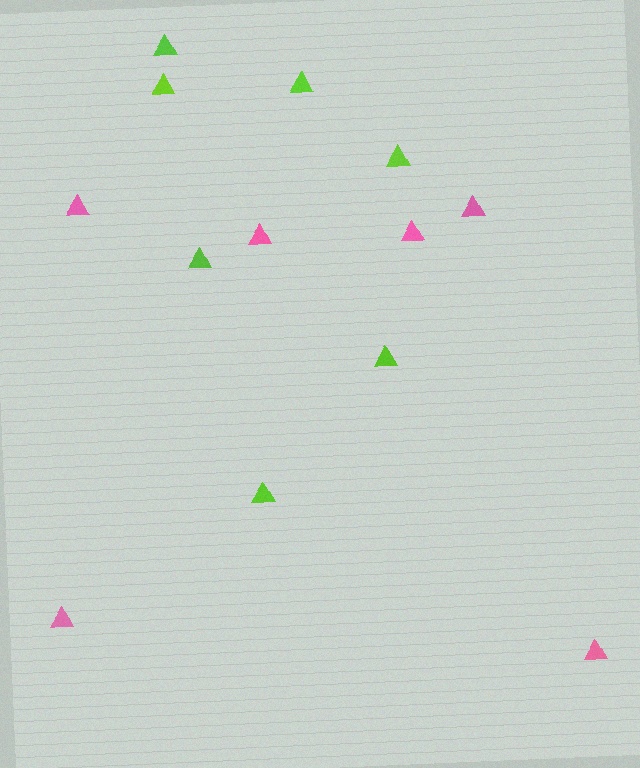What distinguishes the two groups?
There are 2 groups: one group of lime triangles (7) and one group of pink triangles (6).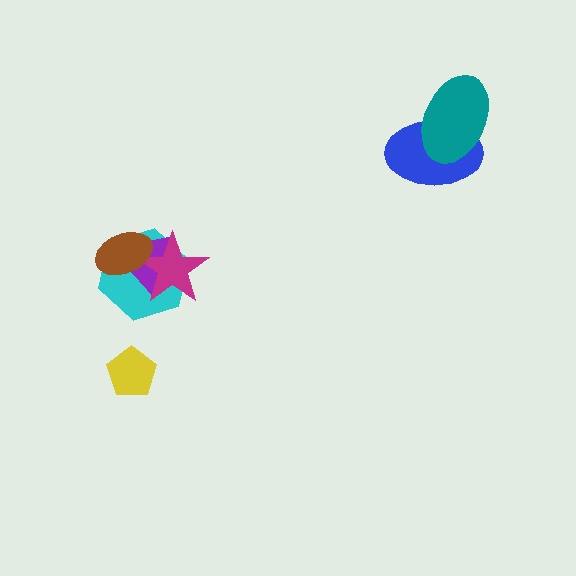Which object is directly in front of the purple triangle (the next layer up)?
The magenta star is directly in front of the purple triangle.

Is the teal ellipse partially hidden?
No, no other shape covers it.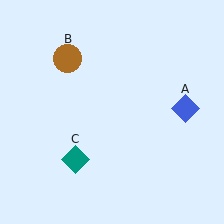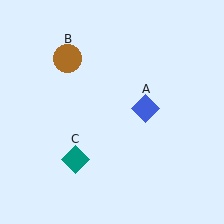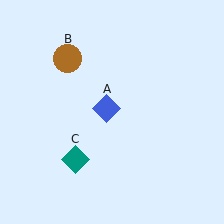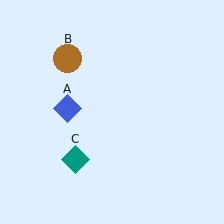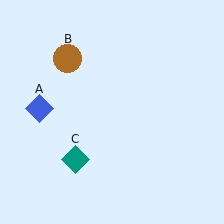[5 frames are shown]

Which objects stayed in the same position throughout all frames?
Brown circle (object B) and teal diamond (object C) remained stationary.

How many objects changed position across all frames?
1 object changed position: blue diamond (object A).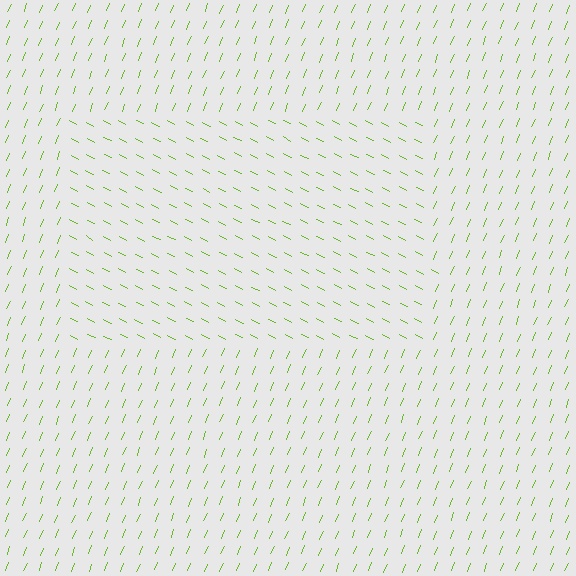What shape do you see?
I see a rectangle.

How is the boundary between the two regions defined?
The boundary is defined purely by a change in line orientation (approximately 85 degrees difference). All lines are the same color and thickness.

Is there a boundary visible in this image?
Yes, there is a texture boundary formed by a change in line orientation.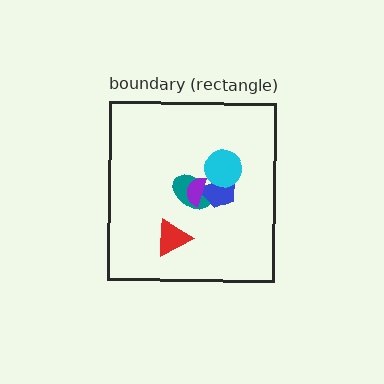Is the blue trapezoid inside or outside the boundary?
Inside.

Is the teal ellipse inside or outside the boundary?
Inside.